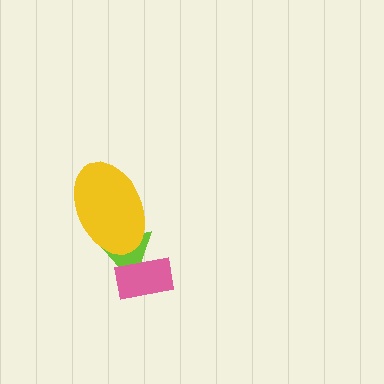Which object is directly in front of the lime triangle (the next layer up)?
The yellow ellipse is directly in front of the lime triangle.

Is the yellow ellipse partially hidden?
No, no other shape covers it.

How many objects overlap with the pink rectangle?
1 object overlaps with the pink rectangle.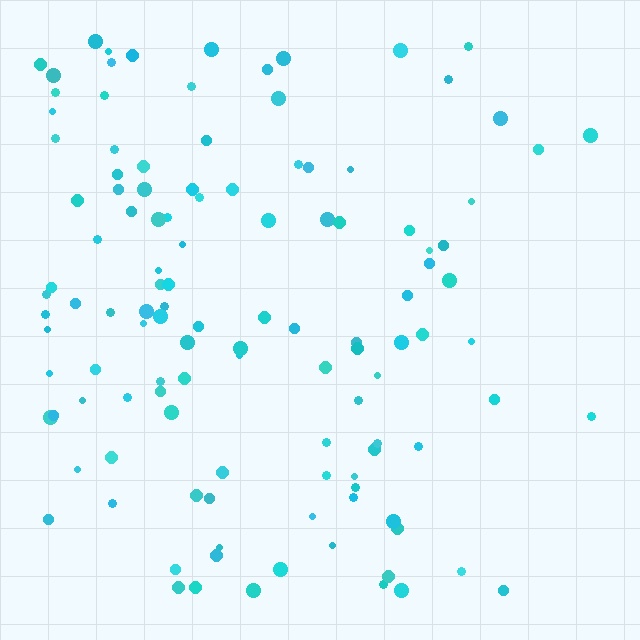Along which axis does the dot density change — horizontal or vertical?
Horizontal.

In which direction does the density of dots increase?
From right to left, with the left side densest.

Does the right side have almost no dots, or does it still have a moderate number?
Still a moderate number, just noticeably fewer than the left.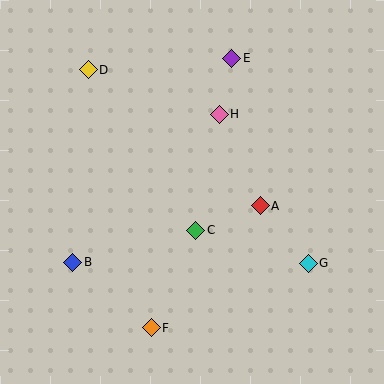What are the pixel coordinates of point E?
Point E is at (232, 58).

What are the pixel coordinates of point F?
Point F is at (151, 328).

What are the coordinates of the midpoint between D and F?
The midpoint between D and F is at (120, 199).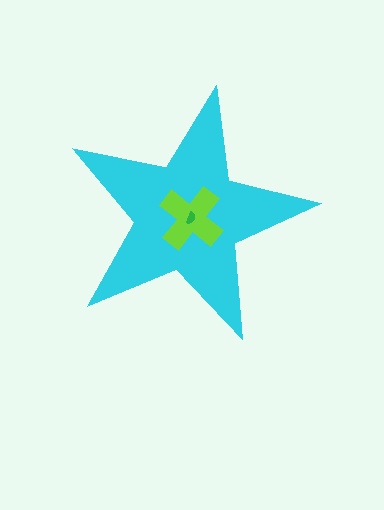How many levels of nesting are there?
3.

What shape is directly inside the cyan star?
The lime cross.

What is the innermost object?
The green semicircle.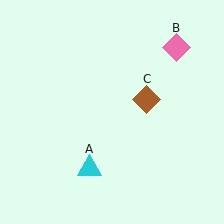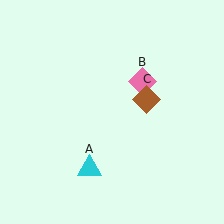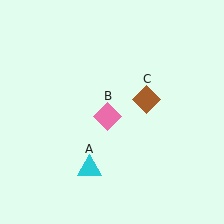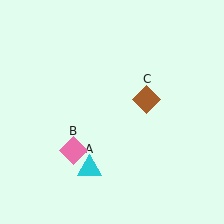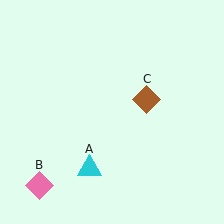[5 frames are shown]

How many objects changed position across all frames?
1 object changed position: pink diamond (object B).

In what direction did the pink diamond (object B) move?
The pink diamond (object B) moved down and to the left.